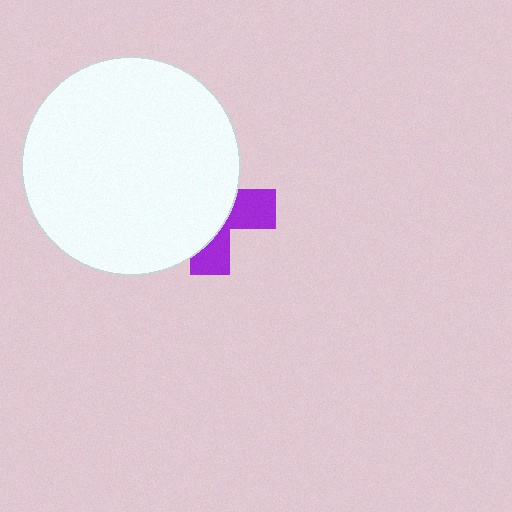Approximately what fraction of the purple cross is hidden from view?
Roughly 65% of the purple cross is hidden behind the white circle.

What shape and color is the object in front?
The object in front is a white circle.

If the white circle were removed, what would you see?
You would see the complete purple cross.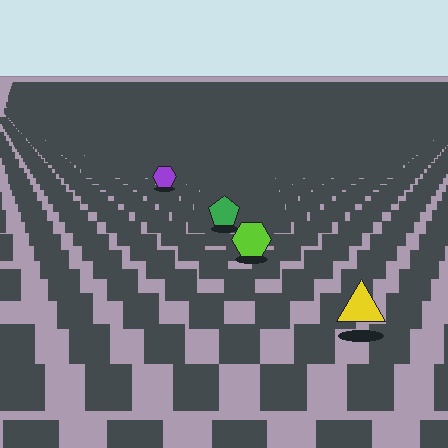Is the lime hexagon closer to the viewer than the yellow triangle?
No. The yellow triangle is closer — you can tell from the texture gradient: the ground texture is coarser near it.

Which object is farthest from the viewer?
The purple hexagon is farthest from the viewer. It appears smaller and the ground texture around it is denser.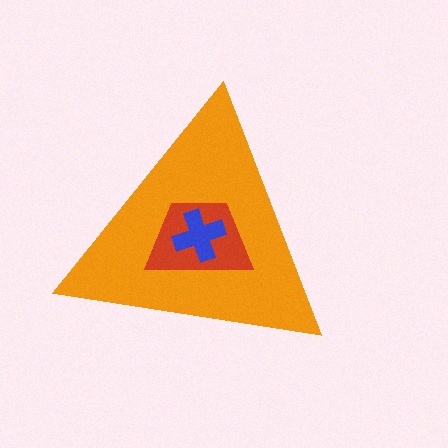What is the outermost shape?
The orange triangle.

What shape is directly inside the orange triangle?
The red trapezoid.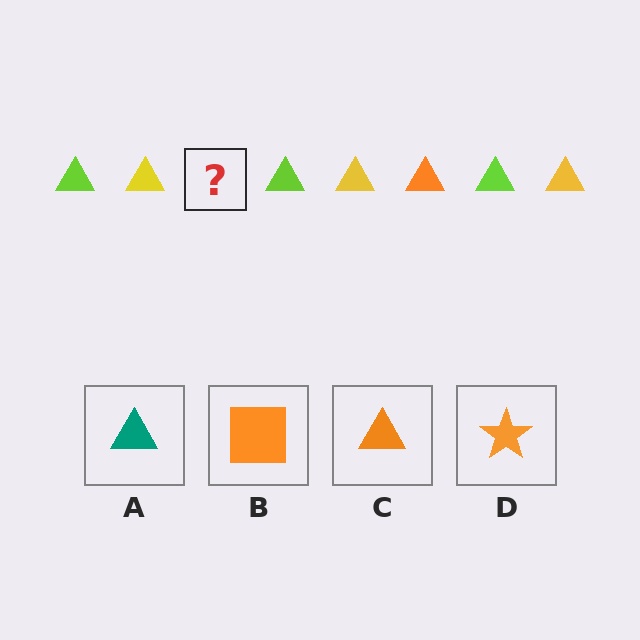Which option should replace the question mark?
Option C.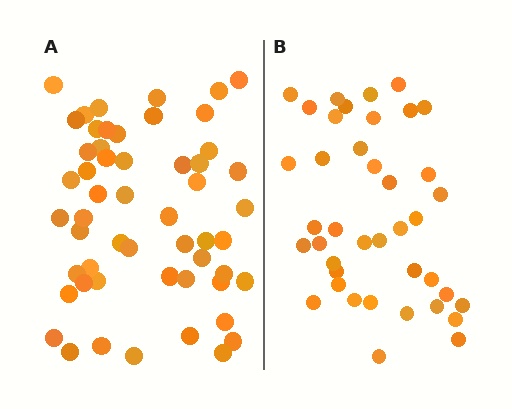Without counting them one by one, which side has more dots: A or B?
Region A (the left region) has more dots.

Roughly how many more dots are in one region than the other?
Region A has approximately 15 more dots than region B.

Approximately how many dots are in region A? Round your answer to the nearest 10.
About 50 dots. (The exact count is 54, which rounds to 50.)